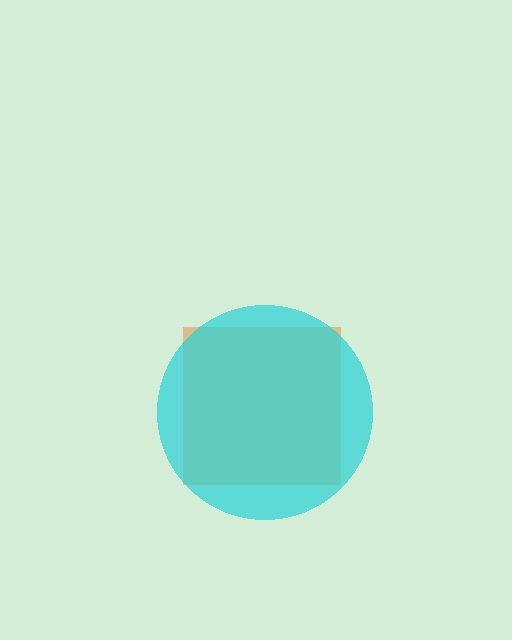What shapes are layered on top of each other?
The layered shapes are: an orange square, a cyan circle.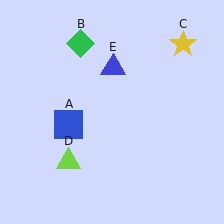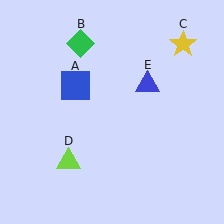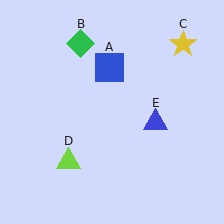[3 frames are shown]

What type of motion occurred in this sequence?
The blue square (object A), blue triangle (object E) rotated clockwise around the center of the scene.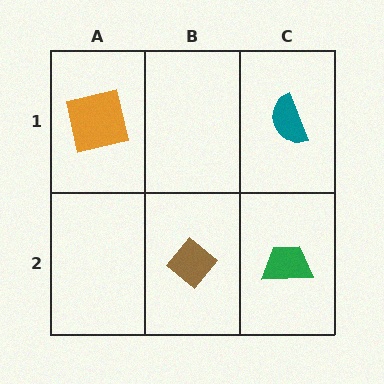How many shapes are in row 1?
2 shapes.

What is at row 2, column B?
A brown diamond.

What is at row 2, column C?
A green trapezoid.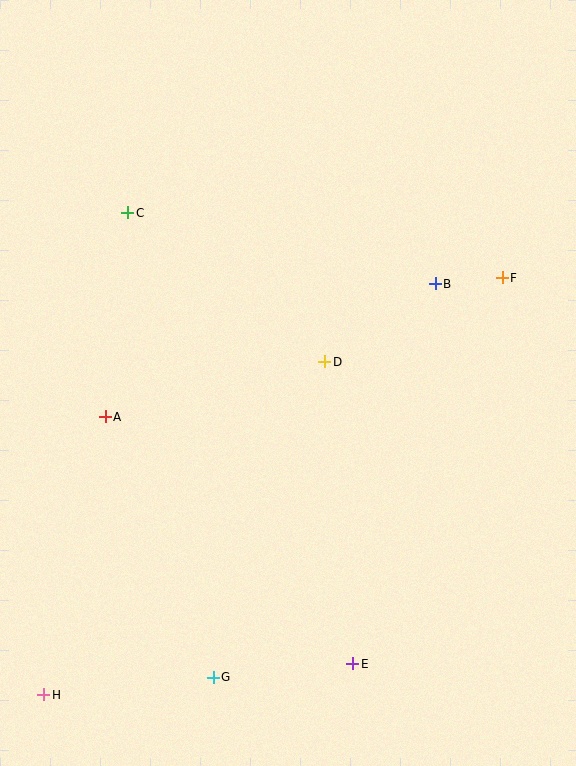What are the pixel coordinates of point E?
Point E is at (353, 664).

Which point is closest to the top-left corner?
Point C is closest to the top-left corner.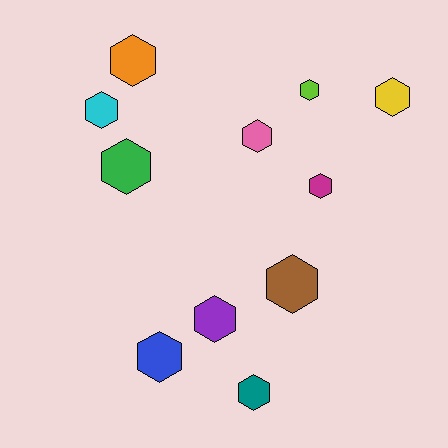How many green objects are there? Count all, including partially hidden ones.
There is 1 green object.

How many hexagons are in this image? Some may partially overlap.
There are 11 hexagons.